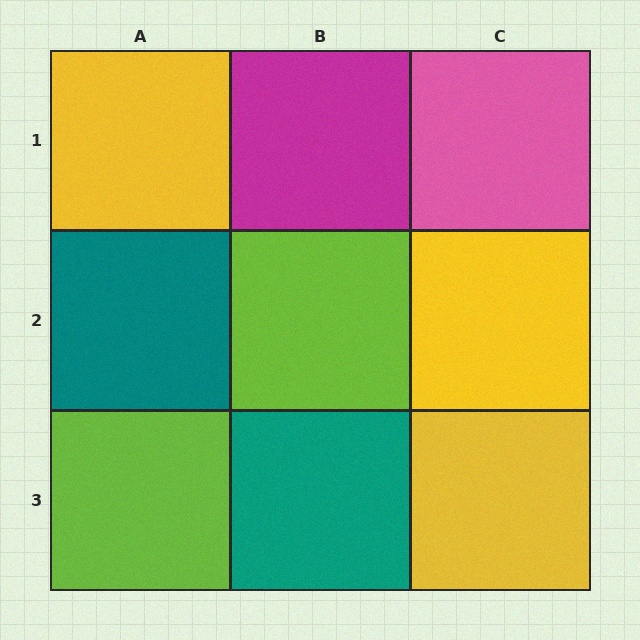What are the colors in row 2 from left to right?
Teal, lime, yellow.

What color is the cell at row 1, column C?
Pink.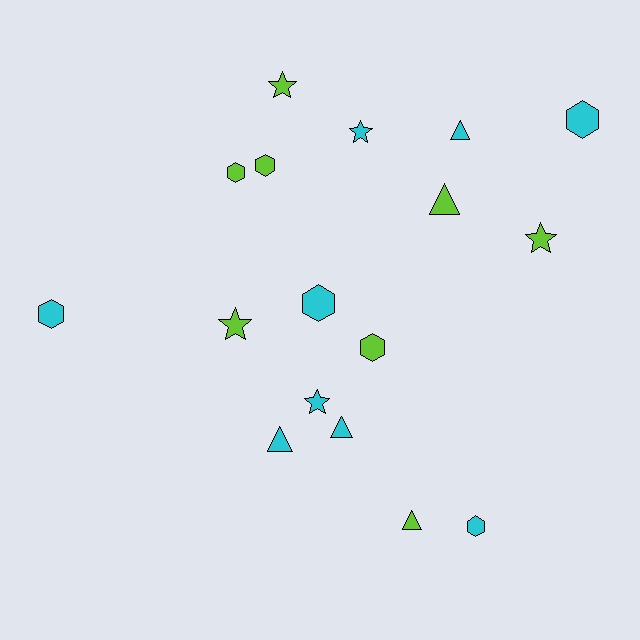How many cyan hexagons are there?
There are 4 cyan hexagons.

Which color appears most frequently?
Cyan, with 9 objects.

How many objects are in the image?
There are 17 objects.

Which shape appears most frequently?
Hexagon, with 7 objects.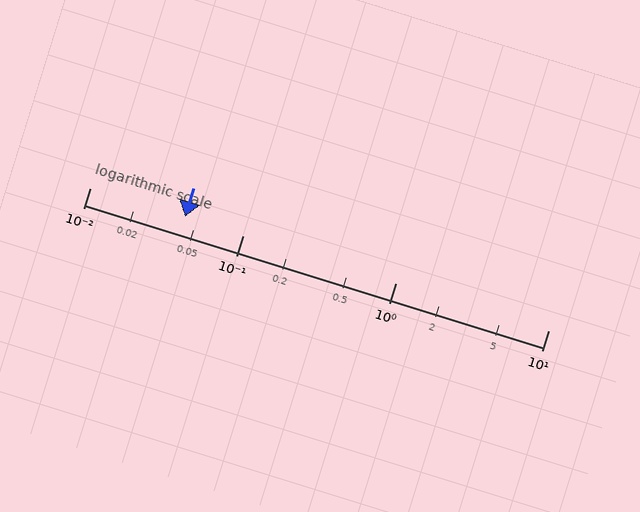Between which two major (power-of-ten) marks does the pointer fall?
The pointer is between 0.01 and 0.1.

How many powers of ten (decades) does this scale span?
The scale spans 3 decades, from 0.01 to 10.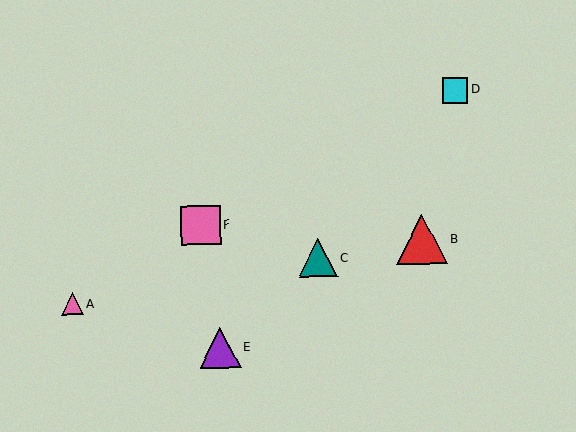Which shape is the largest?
The red triangle (labeled B) is the largest.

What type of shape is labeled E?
Shape E is a purple triangle.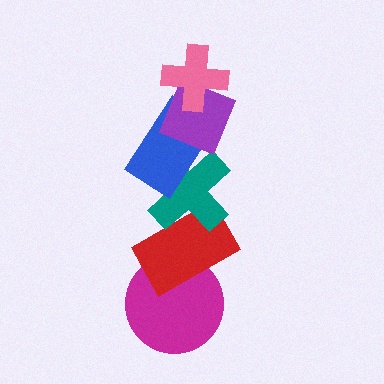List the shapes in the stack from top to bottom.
From top to bottom: the pink cross, the purple diamond, the blue rectangle, the teal cross, the red rectangle, the magenta circle.